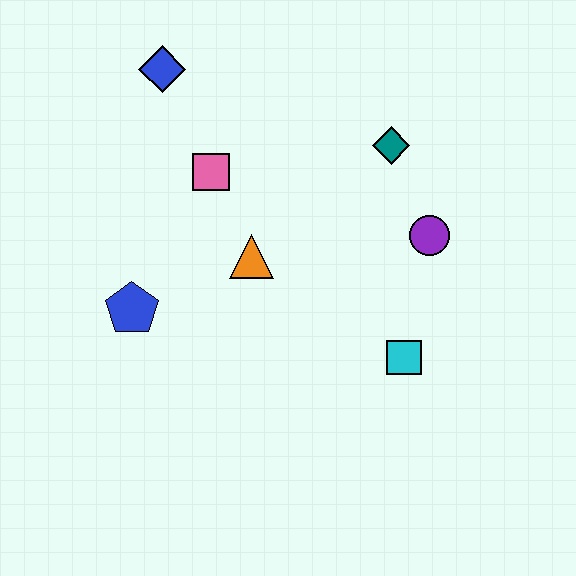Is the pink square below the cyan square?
No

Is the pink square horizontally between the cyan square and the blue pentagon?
Yes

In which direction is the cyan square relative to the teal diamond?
The cyan square is below the teal diamond.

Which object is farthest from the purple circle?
The blue diamond is farthest from the purple circle.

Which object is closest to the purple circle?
The teal diamond is closest to the purple circle.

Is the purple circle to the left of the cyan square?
No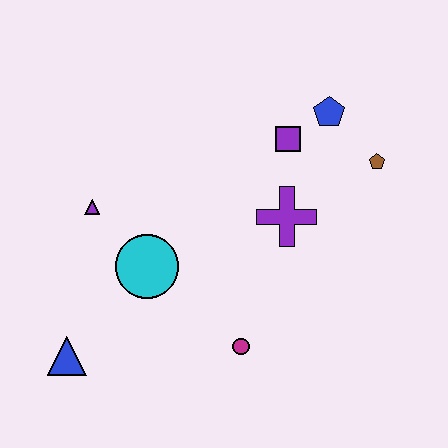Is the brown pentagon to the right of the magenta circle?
Yes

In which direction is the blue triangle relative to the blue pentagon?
The blue triangle is to the left of the blue pentagon.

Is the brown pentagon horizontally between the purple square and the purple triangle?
No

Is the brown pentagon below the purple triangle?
No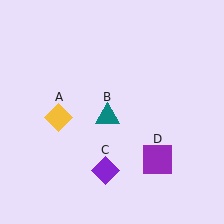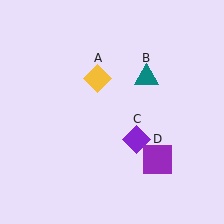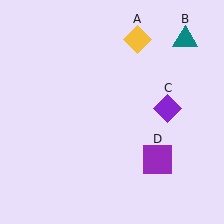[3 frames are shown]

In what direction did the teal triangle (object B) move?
The teal triangle (object B) moved up and to the right.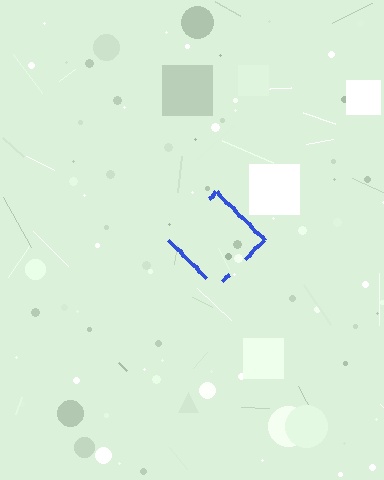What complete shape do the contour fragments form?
The contour fragments form a diamond.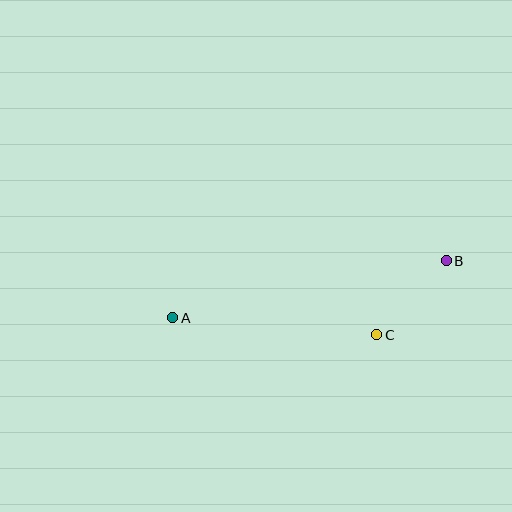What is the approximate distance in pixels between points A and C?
The distance between A and C is approximately 205 pixels.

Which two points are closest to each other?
Points B and C are closest to each other.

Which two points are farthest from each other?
Points A and B are farthest from each other.